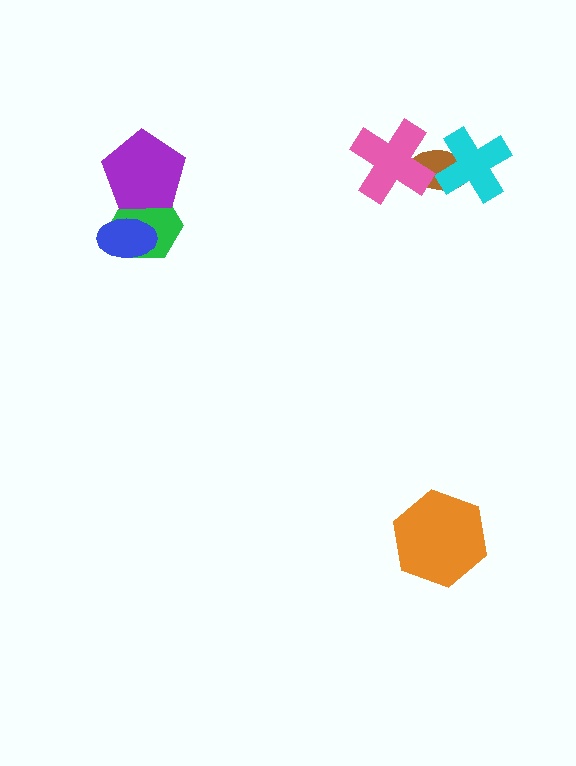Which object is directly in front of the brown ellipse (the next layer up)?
The cyan cross is directly in front of the brown ellipse.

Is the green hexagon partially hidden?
Yes, it is partially covered by another shape.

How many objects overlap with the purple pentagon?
1 object overlaps with the purple pentagon.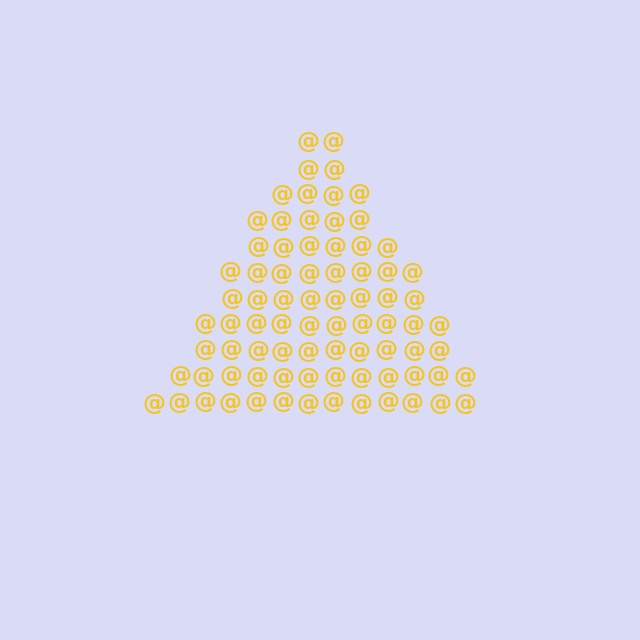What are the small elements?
The small elements are at signs.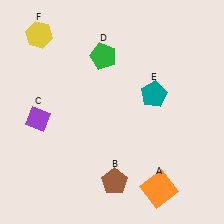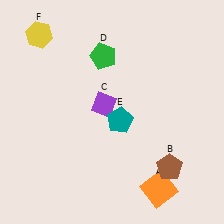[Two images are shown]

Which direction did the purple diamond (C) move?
The purple diamond (C) moved right.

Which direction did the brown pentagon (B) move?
The brown pentagon (B) moved right.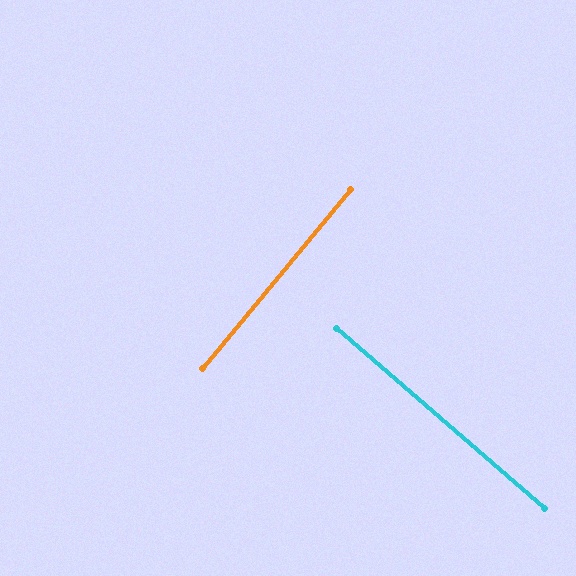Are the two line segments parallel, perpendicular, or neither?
Perpendicular — they meet at approximately 89°.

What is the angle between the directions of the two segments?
Approximately 89 degrees.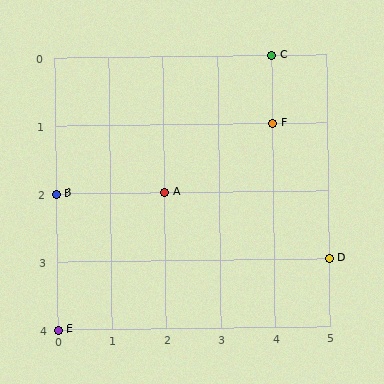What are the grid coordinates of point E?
Point E is at grid coordinates (0, 4).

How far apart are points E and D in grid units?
Points E and D are 5 columns and 1 row apart (about 5.1 grid units diagonally).